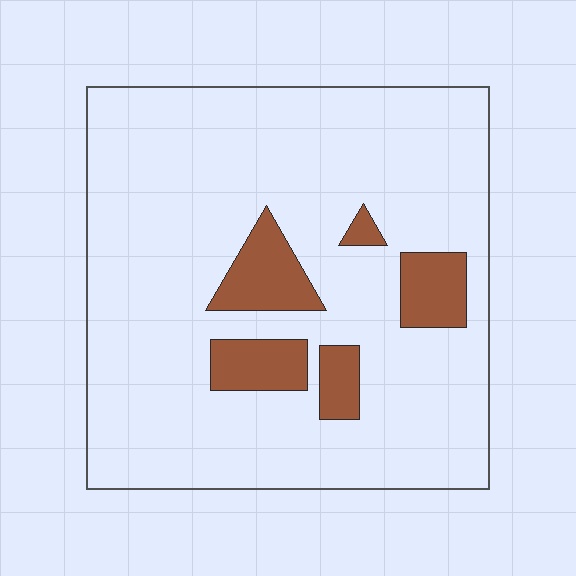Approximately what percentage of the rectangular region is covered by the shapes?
Approximately 15%.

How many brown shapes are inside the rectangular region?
5.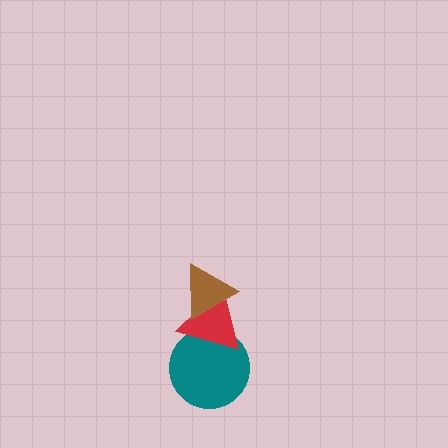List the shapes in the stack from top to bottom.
From top to bottom: the brown triangle, the red triangle, the teal circle.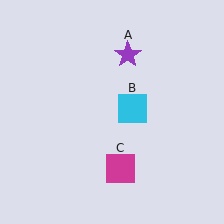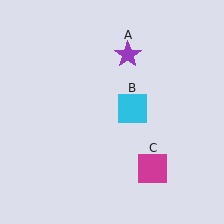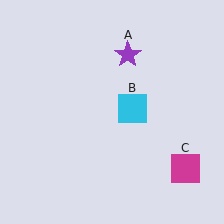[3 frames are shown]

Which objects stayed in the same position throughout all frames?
Purple star (object A) and cyan square (object B) remained stationary.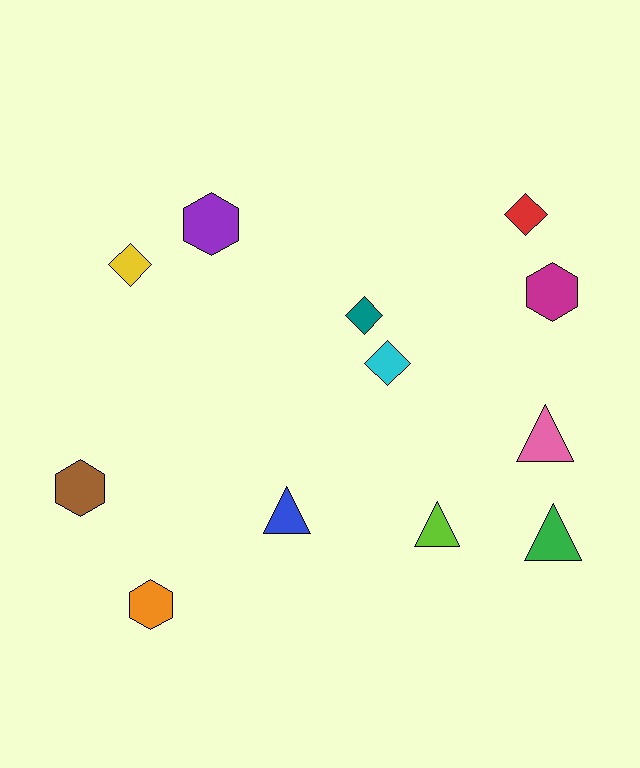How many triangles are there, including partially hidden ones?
There are 4 triangles.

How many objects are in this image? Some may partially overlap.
There are 12 objects.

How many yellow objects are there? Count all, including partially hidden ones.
There is 1 yellow object.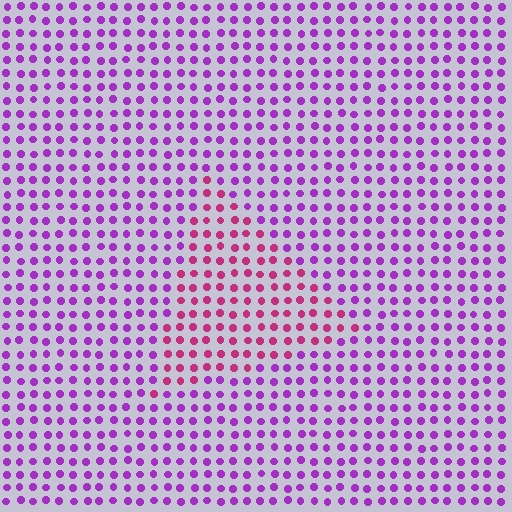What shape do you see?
I see a triangle.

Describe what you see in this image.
The image is filled with small purple elements in a uniform arrangement. A triangle-shaped region is visible where the elements are tinted to a slightly different hue, forming a subtle color boundary.